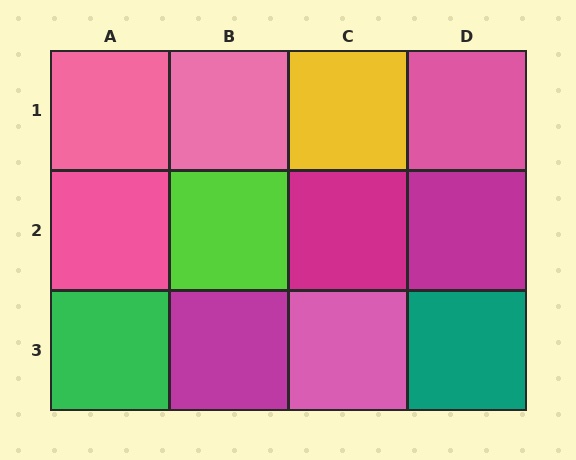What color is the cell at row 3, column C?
Pink.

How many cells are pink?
5 cells are pink.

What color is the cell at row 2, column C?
Magenta.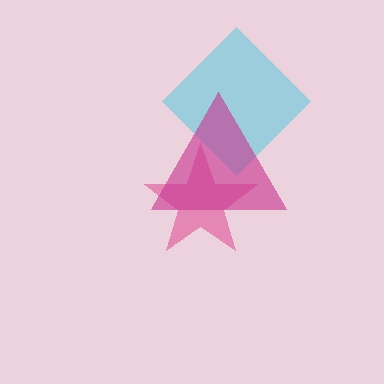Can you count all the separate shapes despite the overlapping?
Yes, there are 3 separate shapes.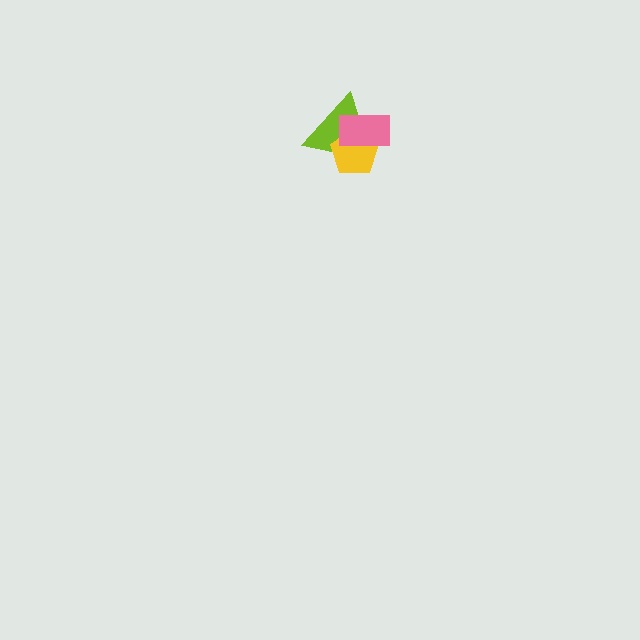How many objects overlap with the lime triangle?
2 objects overlap with the lime triangle.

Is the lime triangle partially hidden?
Yes, it is partially covered by another shape.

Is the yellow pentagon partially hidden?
Yes, it is partially covered by another shape.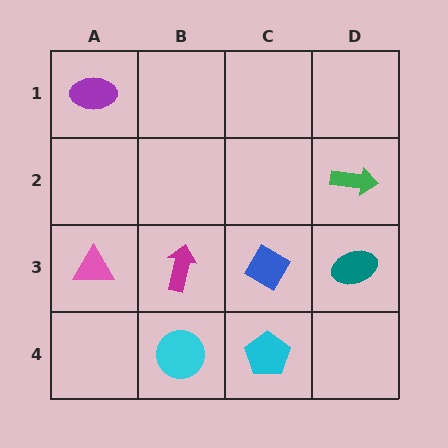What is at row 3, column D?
A teal ellipse.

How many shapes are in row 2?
1 shape.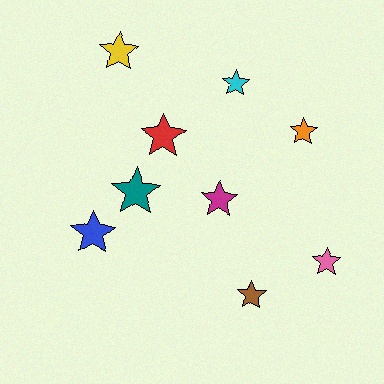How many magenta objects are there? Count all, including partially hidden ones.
There is 1 magenta object.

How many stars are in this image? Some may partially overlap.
There are 9 stars.